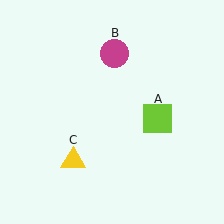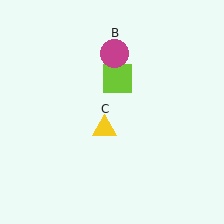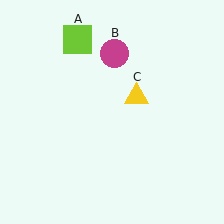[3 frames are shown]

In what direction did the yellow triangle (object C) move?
The yellow triangle (object C) moved up and to the right.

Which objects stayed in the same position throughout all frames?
Magenta circle (object B) remained stationary.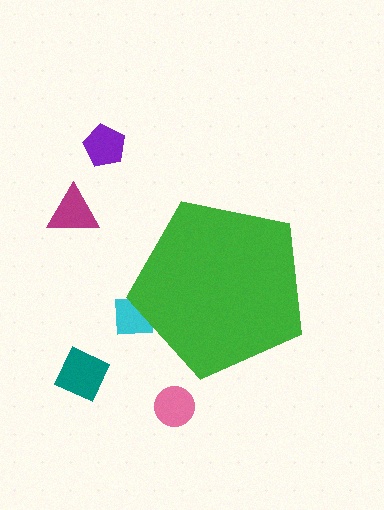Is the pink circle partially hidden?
No, the pink circle is fully visible.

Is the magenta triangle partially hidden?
No, the magenta triangle is fully visible.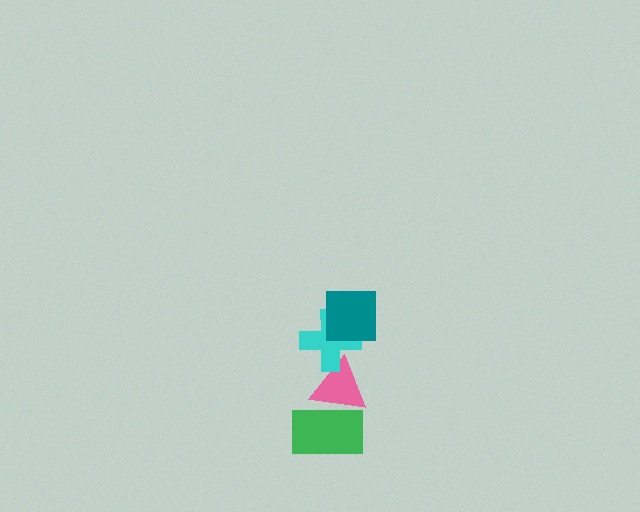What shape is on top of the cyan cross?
The teal square is on top of the cyan cross.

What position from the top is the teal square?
The teal square is 1st from the top.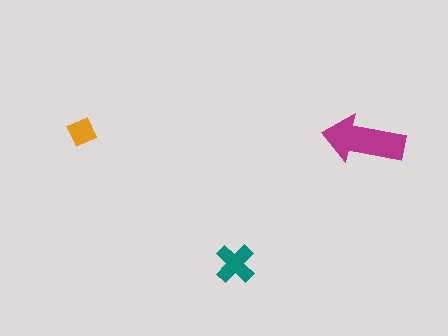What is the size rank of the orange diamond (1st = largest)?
3rd.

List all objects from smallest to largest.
The orange diamond, the teal cross, the magenta arrow.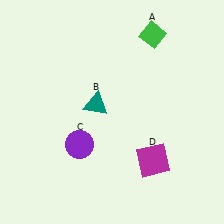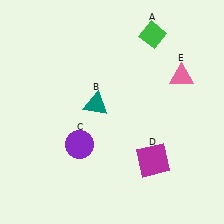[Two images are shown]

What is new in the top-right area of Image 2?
A pink triangle (E) was added in the top-right area of Image 2.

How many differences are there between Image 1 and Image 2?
There is 1 difference between the two images.